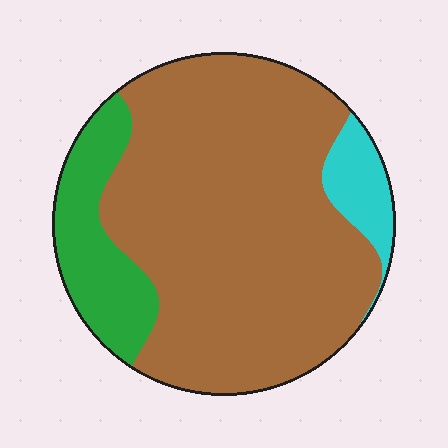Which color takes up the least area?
Cyan, at roughly 5%.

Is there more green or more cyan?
Green.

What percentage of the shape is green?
Green covers 17% of the shape.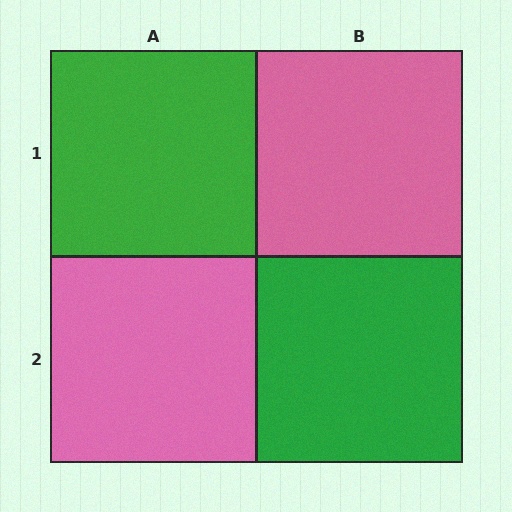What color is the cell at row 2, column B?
Green.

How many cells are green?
2 cells are green.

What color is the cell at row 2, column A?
Pink.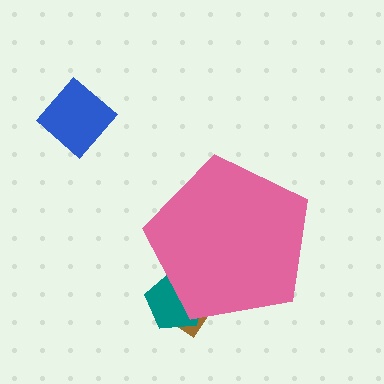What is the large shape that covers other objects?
A pink pentagon.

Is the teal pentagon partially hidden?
Yes, the teal pentagon is partially hidden behind the pink pentagon.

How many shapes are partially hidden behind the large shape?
2 shapes are partially hidden.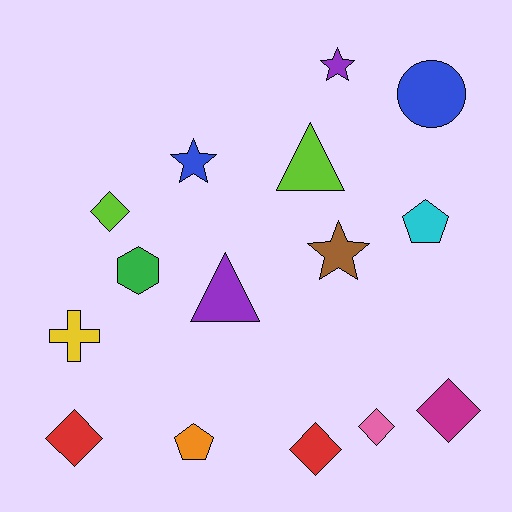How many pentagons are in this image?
There are 2 pentagons.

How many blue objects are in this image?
There are 2 blue objects.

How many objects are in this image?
There are 15 objects.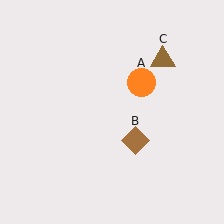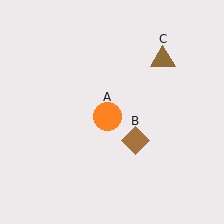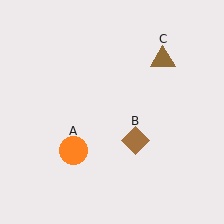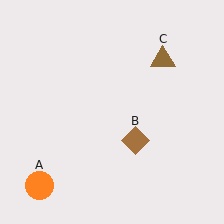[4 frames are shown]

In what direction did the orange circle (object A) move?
The orange circle (object A) moved down and to the left.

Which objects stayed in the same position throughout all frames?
Brown diamond (object B) and brown triangle (object C) remained stationary.